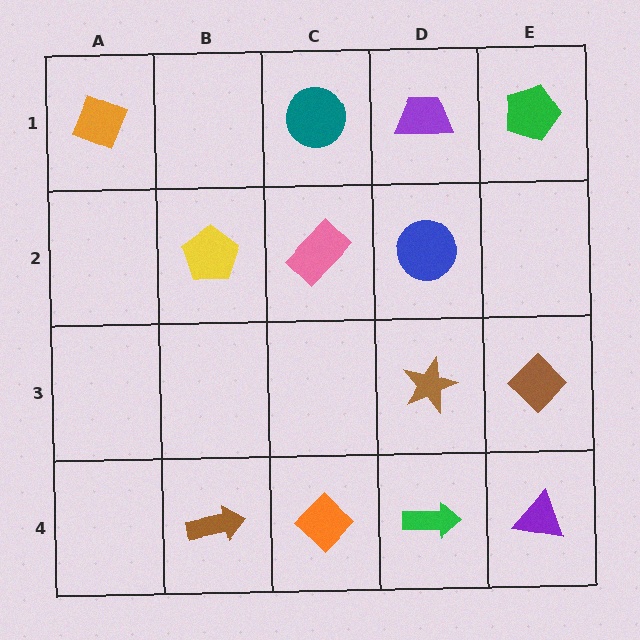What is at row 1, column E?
A green pentagon.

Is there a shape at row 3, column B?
No, that cell is empty.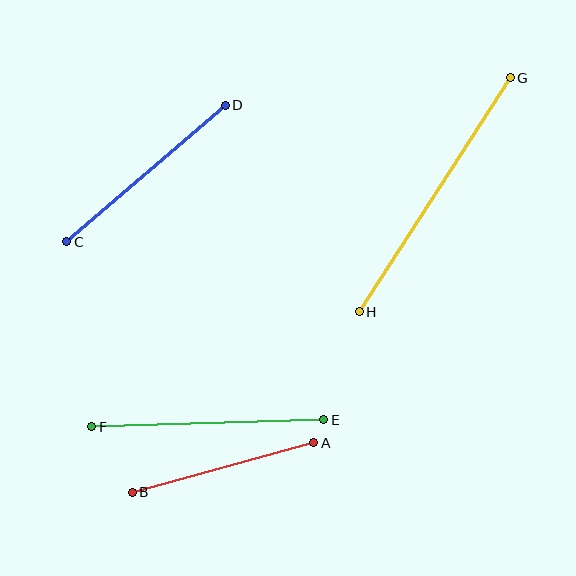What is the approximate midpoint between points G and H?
The midpoint is at approximately (435, 195) pixels.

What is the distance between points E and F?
The distance is approximately 232 pixels.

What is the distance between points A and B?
The distance is approximately 188 pixels.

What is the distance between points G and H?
The distance is approximately 279 pixels.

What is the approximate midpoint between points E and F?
The midpoint is at approximately (208, 423) pixels.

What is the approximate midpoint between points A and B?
The midpoint is at approximately (223, 468) pixels.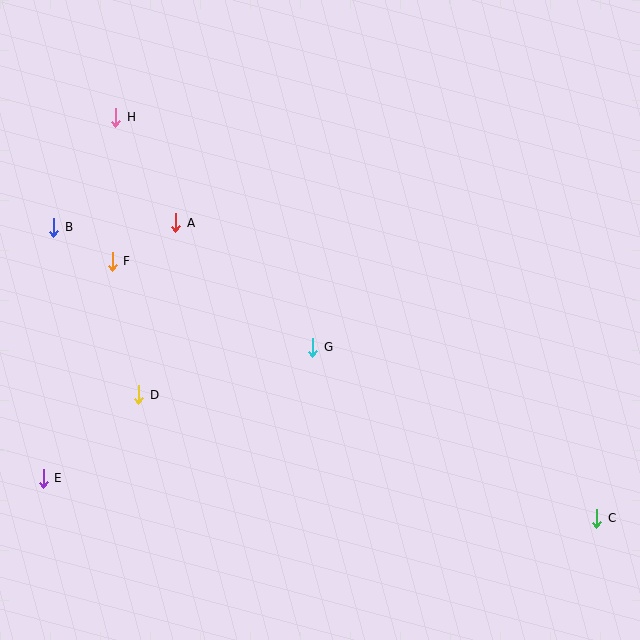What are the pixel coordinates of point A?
Point A is at (176, 223).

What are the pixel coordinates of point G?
Point G is at (313, 348).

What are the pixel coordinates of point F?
Point F is at (112, 261).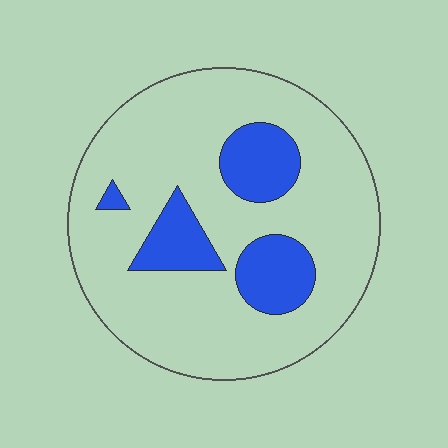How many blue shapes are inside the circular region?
4.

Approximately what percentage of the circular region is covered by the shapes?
Approximately 20%.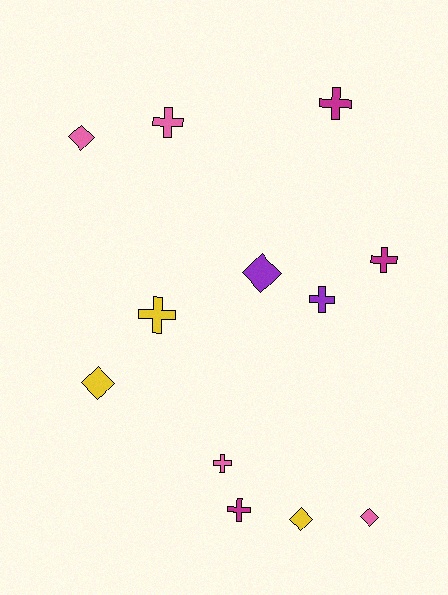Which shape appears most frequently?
Cross, with 7 objects.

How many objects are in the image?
There are 12 objects.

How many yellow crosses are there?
There is 1 yellow cross.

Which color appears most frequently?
Pink, with 4 objects.